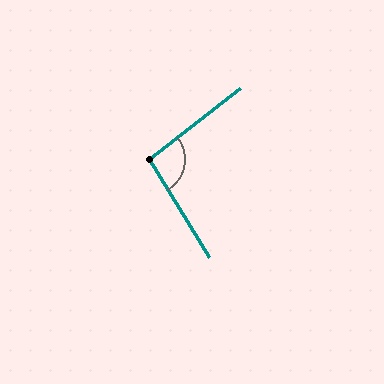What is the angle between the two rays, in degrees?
Approximately 96 degrees.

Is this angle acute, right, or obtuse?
It is obtuse.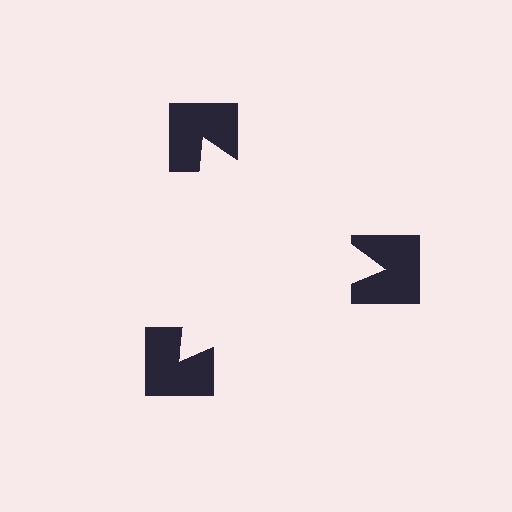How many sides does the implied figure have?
3 sides.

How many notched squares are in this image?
There are 3 — one at each vertex of the illusory triangle.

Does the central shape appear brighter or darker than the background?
It typically appears slightly brighter than the background, even though no actual brightness change is drawn.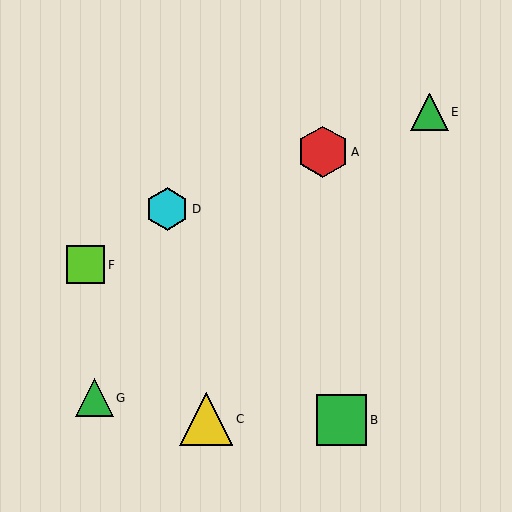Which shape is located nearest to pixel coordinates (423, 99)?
The green triangle (labeled E) at (429, 112) is nearest to that location.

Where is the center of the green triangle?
The center of the green triangle is at (429, 112).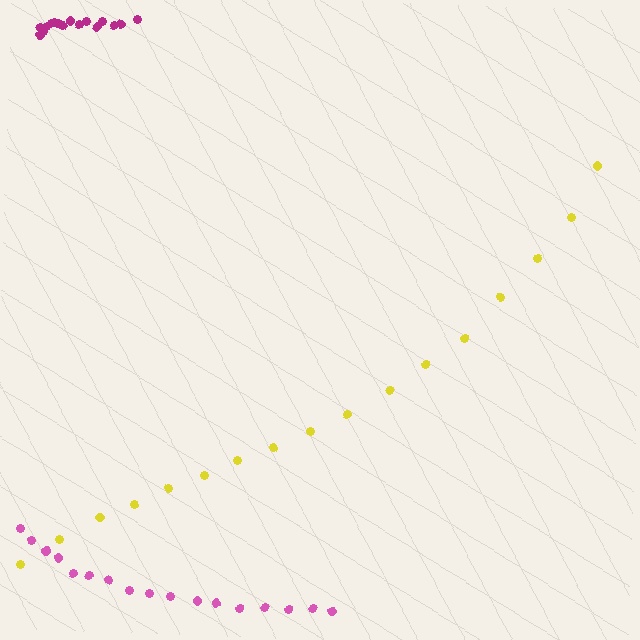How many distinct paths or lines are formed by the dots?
There are 3 distinct paths.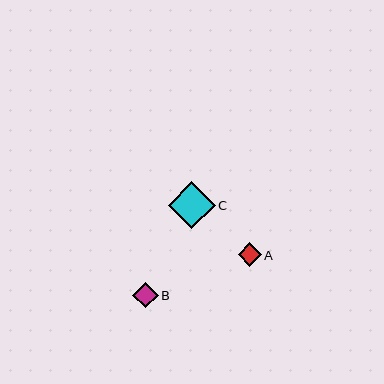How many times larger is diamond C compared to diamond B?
Diamond C is approximately 1.8 times the size of diamond B.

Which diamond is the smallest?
Diamond A is the smallest with a size of approximately 23 pixels.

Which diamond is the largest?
Diamond C is the largest with a size of approximately 47 pixels.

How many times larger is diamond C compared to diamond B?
Diamond C is approximately 1.8 times the size of diamond B.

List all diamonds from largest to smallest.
From largest to smallest: C, B, A.